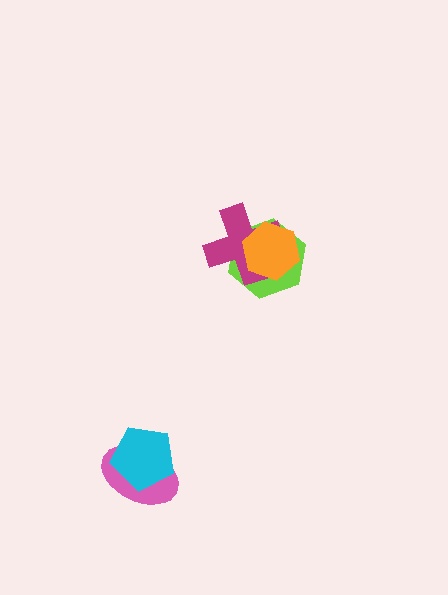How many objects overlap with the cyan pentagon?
1 object overlaps with the cyan pentagon.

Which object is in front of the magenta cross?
The orange hexagon is in front of the magenta cross.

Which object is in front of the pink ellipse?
The cyan pentagon is in front of the pink ellipse.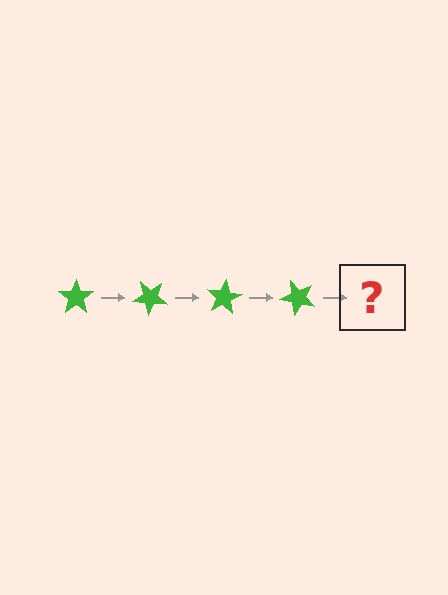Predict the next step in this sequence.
The next step is a green star rotated 160 degrees.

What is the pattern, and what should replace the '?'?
The pattern is that the star rotates 40 degrees each step. The '?' should be a green star rotated 160 degrees.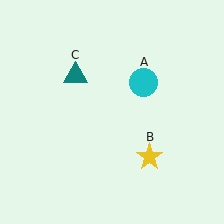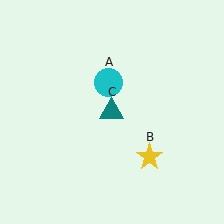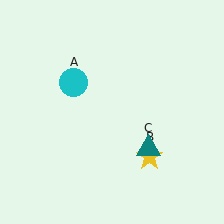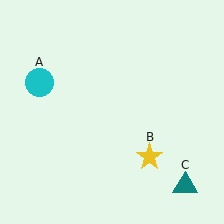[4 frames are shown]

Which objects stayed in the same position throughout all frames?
Yellow star (object B) remained stationary.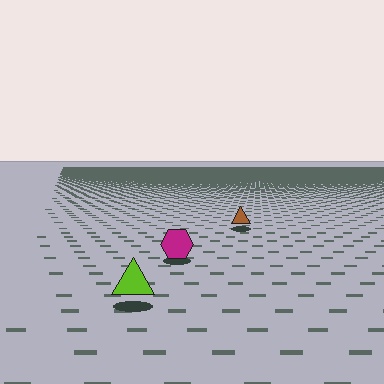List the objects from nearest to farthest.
From nearest to farthest: the lime triangle, the magenta hexagon, the brown triangle.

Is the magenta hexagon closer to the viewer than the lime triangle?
No. The lime triangle is closer — you can tell from the texture gradient: the ground texture is coarser near it.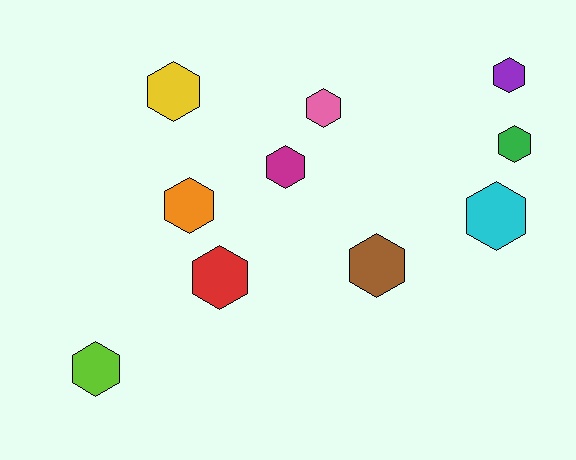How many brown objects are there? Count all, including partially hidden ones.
There is 1 brown object.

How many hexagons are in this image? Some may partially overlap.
There are 10 hexagons.